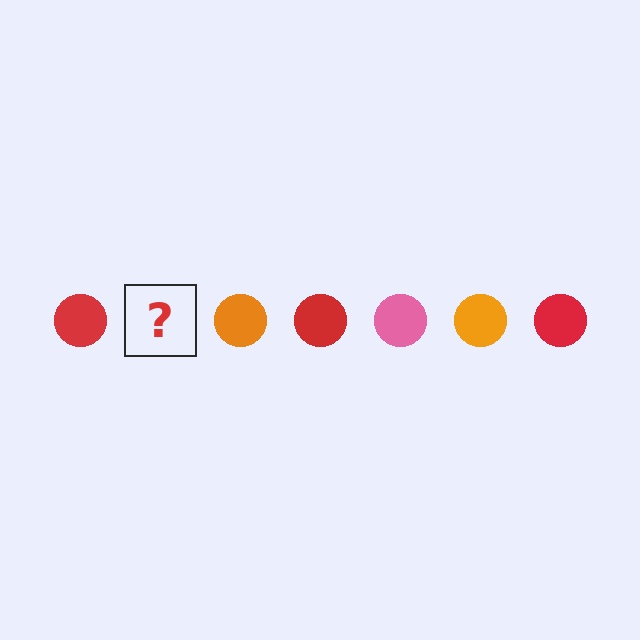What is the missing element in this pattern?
The missing element is a pink circle.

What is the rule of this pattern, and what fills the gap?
The rule is that the pattern cycles through red, pink, orange circles. The gap should be filled with a pink circle.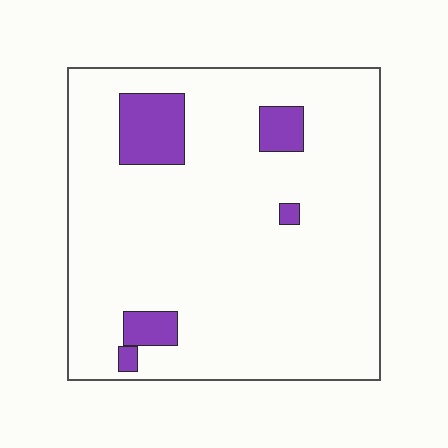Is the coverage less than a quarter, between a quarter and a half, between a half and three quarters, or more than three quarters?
Less than a quarter.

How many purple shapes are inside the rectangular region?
5.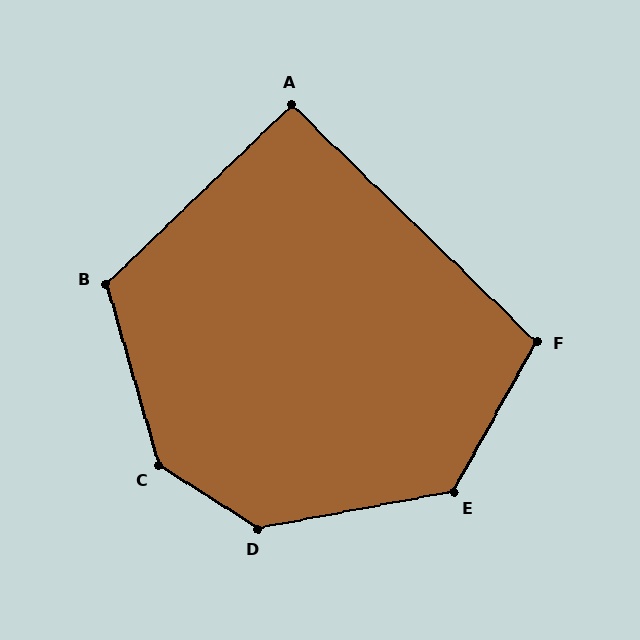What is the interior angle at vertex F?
Approximately 105 degrees (obtuse).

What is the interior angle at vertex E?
Approximately 130 degrees (obtuse).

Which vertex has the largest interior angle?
C, at approximately 138 degrees.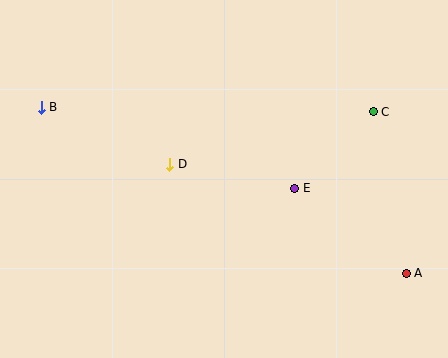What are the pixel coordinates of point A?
Point A is at (406, 273).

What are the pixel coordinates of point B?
Point B is at (41, 107).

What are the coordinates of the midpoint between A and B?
The midpoint between A and B is at (224, 190).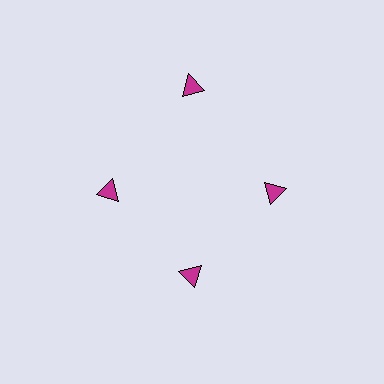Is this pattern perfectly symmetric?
No. The 4 magenta triangles are arranged in a ring, but one element near the 12 o'clock position is pushed outward from the center, breaking the 4-fold rotational symmetry.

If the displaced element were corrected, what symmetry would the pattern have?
It would have 4-fold rotational symmetry — the pattern would map onto itself every 90 degrees.